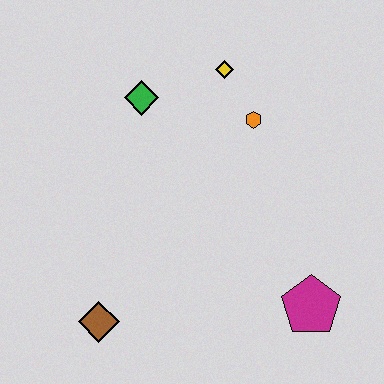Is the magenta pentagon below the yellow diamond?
Yes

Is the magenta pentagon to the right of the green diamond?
Yes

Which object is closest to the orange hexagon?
The yellow diamond is closest to the orange hexagon.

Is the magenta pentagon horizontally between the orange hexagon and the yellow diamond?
No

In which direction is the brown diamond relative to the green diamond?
The brown diamond is below the green diamond.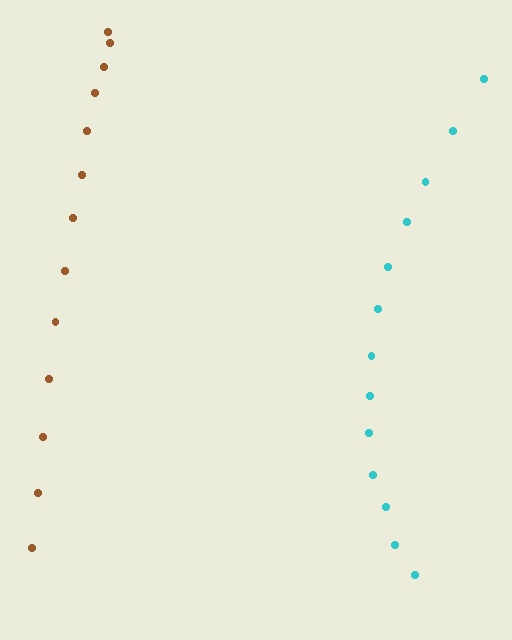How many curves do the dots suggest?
There are 2 distinct paths.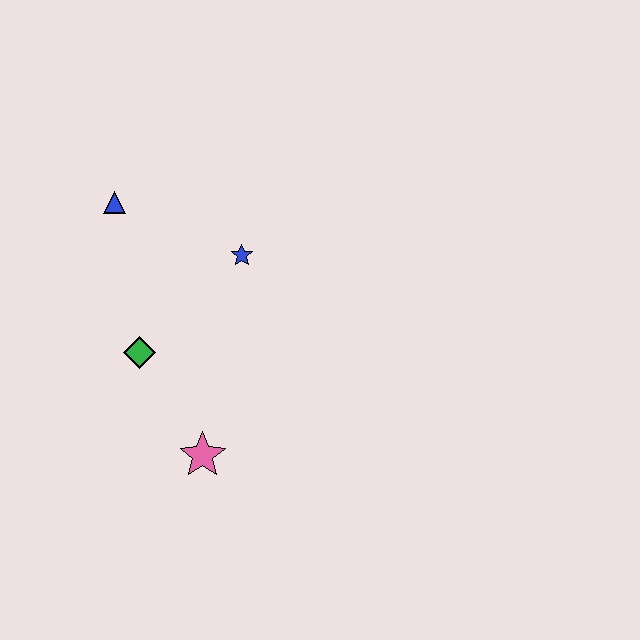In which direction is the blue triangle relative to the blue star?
The blue triangle is to the left of the blue star.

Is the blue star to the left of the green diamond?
No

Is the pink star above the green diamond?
No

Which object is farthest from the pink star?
The blue triangle is farthest from the pink star.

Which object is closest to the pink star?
The green diamond is closest to the pink star.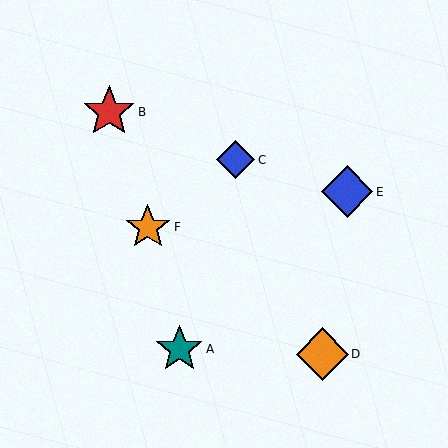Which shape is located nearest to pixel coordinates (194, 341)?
The teal star (labeled A) at (179, 349) is nearest to that location.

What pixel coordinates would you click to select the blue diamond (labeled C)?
Click at (236, 160) to select the blue diamond C.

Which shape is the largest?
The orange diamond (labeled D) is the largest.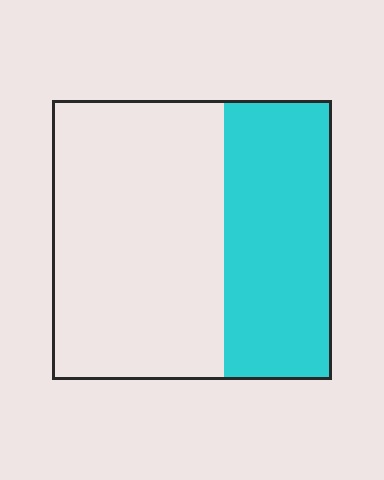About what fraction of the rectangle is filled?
About three eighths (3/8).